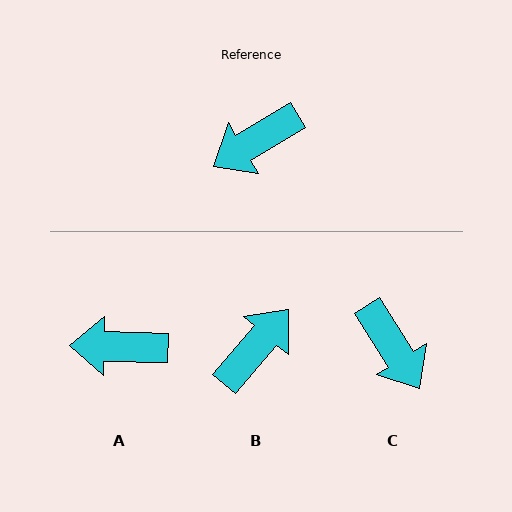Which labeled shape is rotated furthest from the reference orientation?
B, about 162 degrees away.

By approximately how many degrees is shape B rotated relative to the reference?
Approximately 162 degrees clockwise.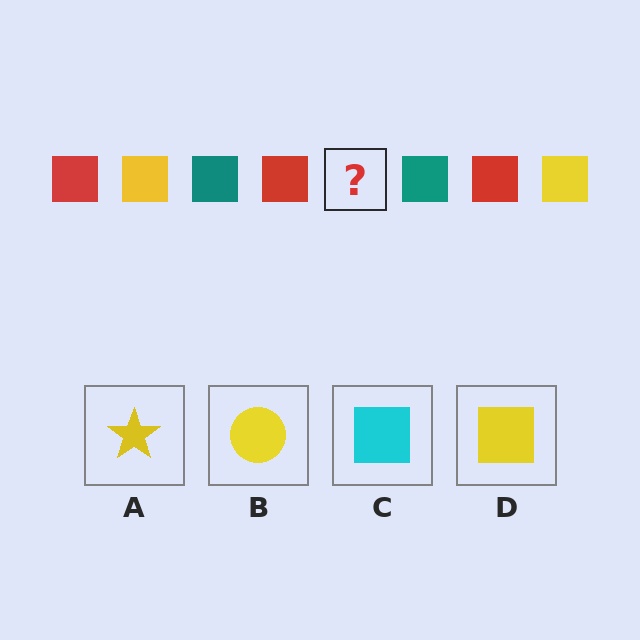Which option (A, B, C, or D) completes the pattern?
D.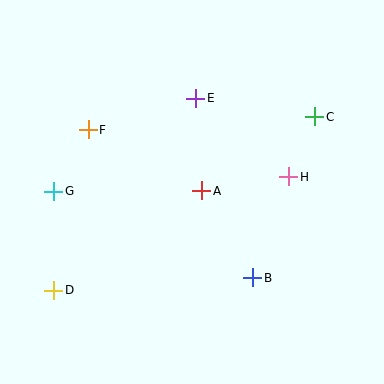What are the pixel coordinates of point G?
Point G is at (54, 191).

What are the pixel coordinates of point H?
Point H is at (289, 177).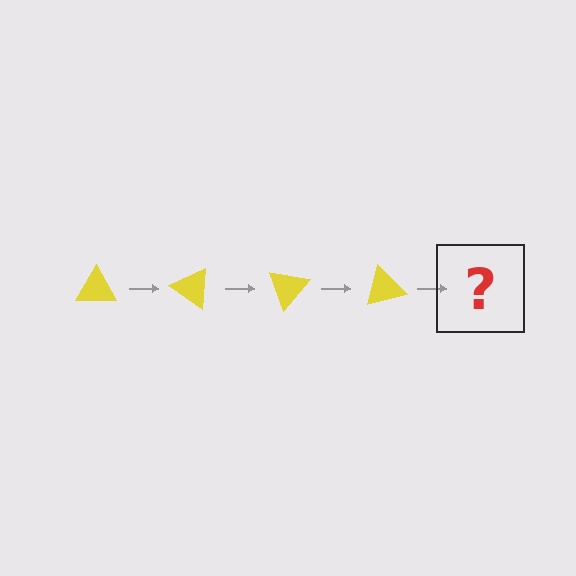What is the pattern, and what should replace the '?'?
The pattern is that the triangle rotates 35 degrees each step. The '?' should be a yellow triangle rotated 140 degrees.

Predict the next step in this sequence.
The next step is a yellow triangle rotated 140 degrees.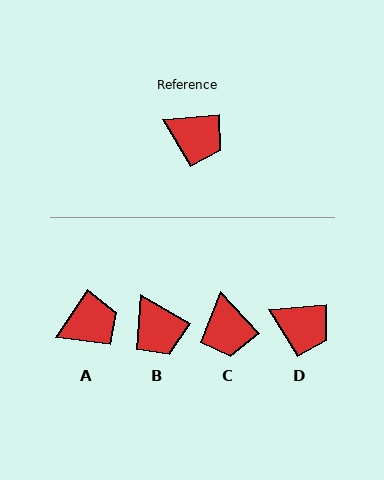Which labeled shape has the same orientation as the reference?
D.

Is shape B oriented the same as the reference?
No, it is off by about 35 degrees.